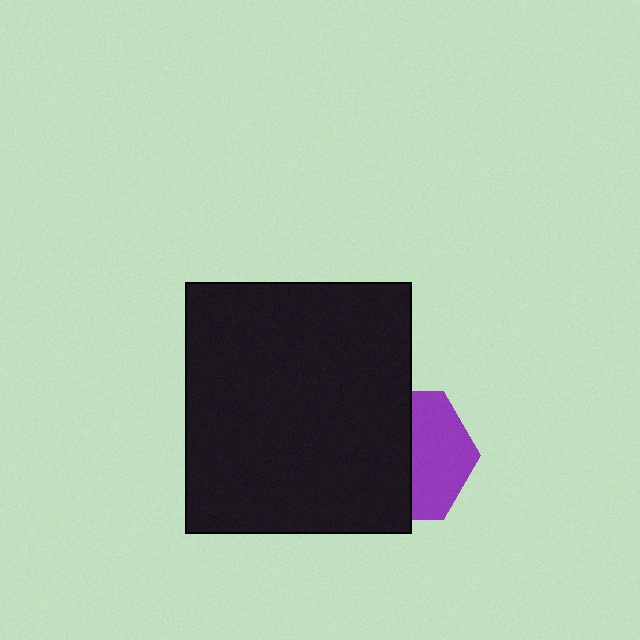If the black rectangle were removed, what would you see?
You would see the complete purple hexagon.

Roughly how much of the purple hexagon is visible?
About half of it is visible (roughly 46%).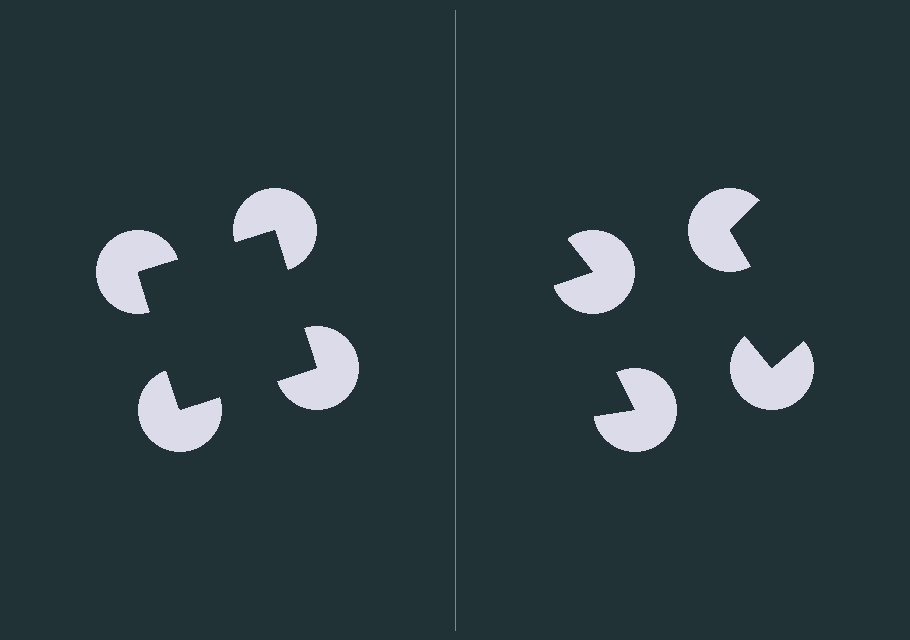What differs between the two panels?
The pac-man discs are positioned identically on both sides; only the wedge orientations differ. On the left they align to a square; on the right they are misaligned.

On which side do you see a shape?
An illusory square appears on the left side. On the right side the wedge cuts are rotated, so no coherent shape forms.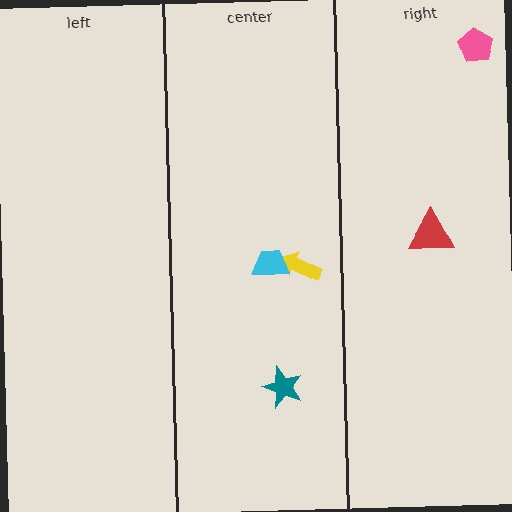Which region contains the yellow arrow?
The center region.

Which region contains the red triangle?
The right region.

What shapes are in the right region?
The pink pentagon, the red triangle.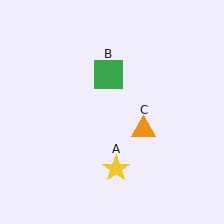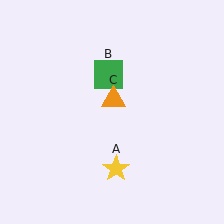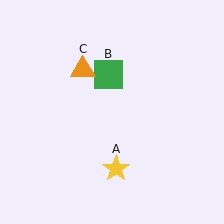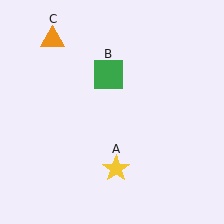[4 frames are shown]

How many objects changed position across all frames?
1 object changed position: orange triangle (object C).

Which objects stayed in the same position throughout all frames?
Yellow star (object A) and green square (object B) remained stationary.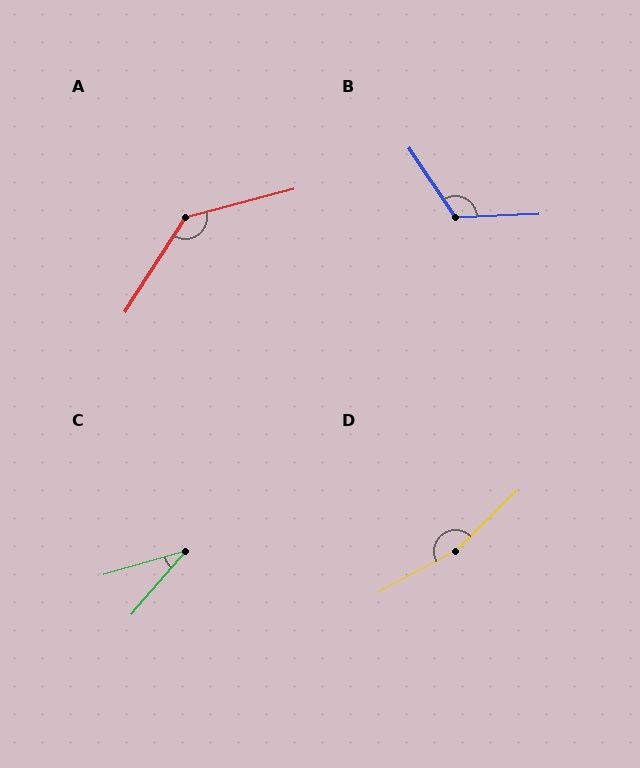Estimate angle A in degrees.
Approximately 138 degrees.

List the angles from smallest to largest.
C (33°), B (122°), A (138°), D (164°).